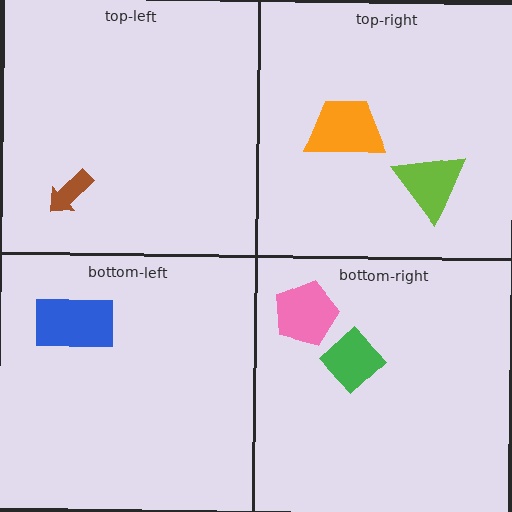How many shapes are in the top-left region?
1.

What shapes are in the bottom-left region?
The blue rectangle.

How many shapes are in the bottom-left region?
1.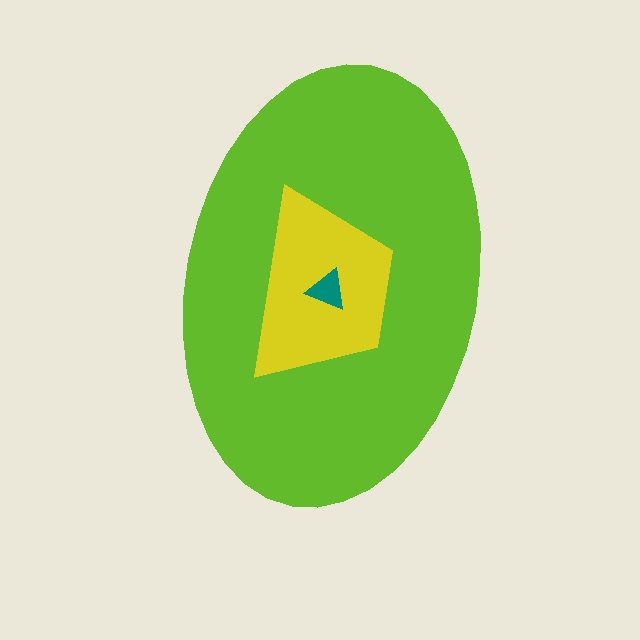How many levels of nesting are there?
3.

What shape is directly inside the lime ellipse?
The yellow trapezoid.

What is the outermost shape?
The lime ellipse.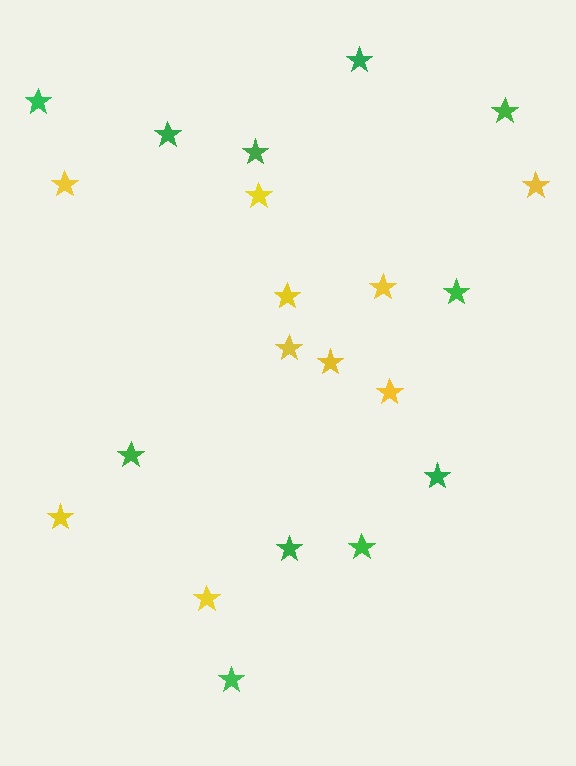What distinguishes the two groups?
There are 2 groups: one group of yellow stars (10) and one group of green stars (11).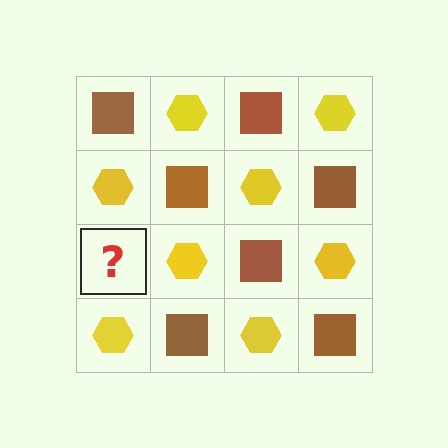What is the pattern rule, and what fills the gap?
The rule is that it alternates brown square and yellow hexagon in a checkerboard pattern. The gap should be filled with a brown square.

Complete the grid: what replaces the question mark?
The question mark should be replaced with a brown square.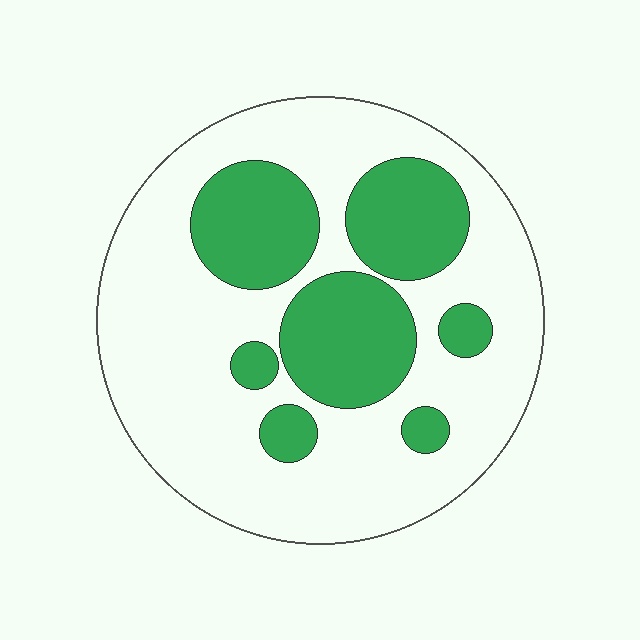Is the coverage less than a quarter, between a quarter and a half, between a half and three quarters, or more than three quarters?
Between a quarter and a half.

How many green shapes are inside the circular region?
7.